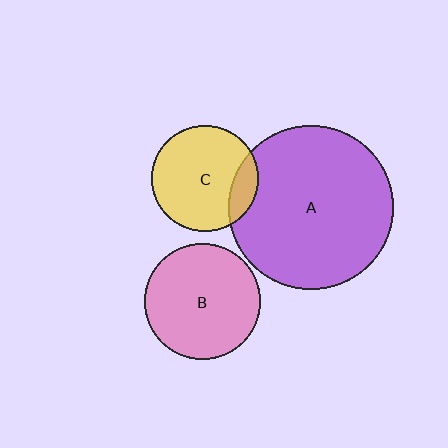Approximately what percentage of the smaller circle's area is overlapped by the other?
Approximately 15%.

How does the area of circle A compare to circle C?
Approximately 2.4 times.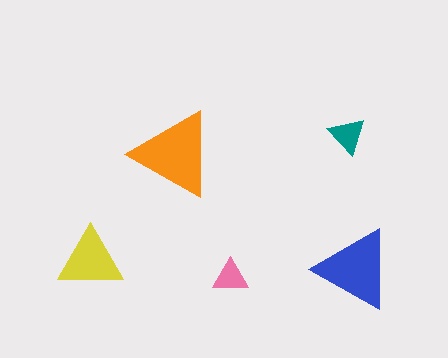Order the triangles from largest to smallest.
the orange one, the blue one, the yellow one, the teal one, the pink one.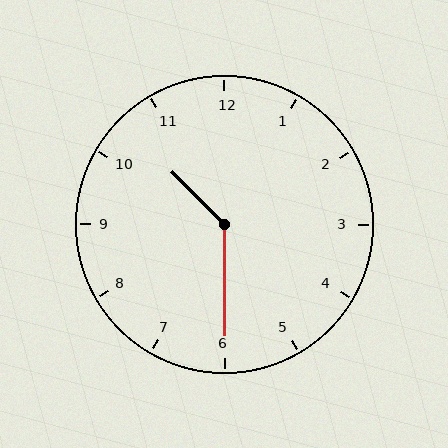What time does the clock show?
10:30.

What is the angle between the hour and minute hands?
Approximately 135 degrees.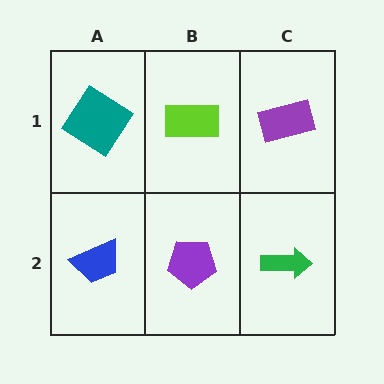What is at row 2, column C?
A green arrow.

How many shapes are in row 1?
3 shapes.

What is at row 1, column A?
A teal diamond.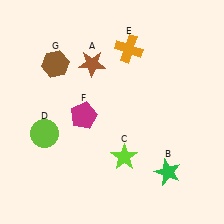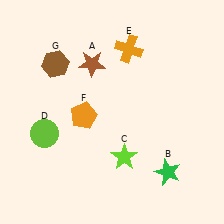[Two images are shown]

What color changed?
The pentagon (F) changed from magenta in Image 1 to orange in Image 2.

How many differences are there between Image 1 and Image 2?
There is 1 difference between the two images.